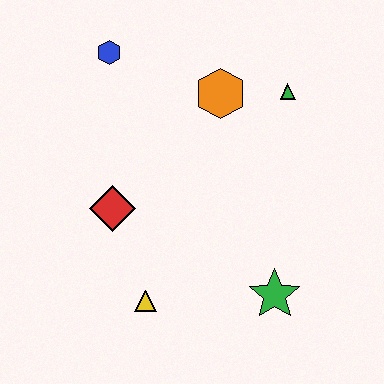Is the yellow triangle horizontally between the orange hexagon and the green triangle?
No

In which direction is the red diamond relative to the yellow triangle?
The red diamond is above the yellow triangle.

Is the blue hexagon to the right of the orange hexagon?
No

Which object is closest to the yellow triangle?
The red diamond is closest to the yellow triangle.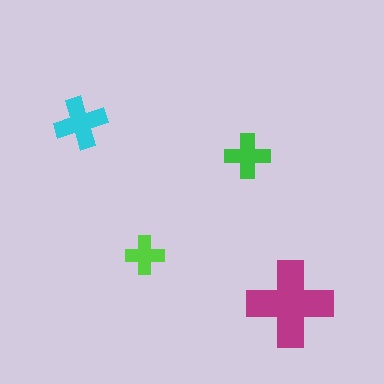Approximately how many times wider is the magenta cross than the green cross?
About 2 times wider.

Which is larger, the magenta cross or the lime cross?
The magenta one.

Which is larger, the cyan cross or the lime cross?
The cyan one.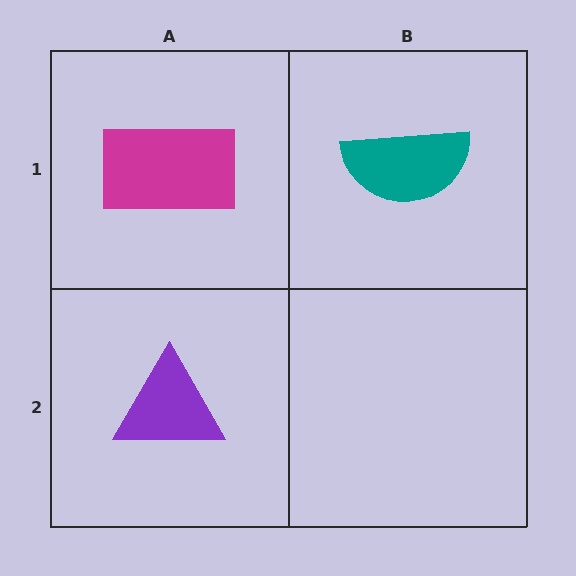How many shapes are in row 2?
1 shape.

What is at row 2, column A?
A purple triangle.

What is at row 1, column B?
A teal semicircle.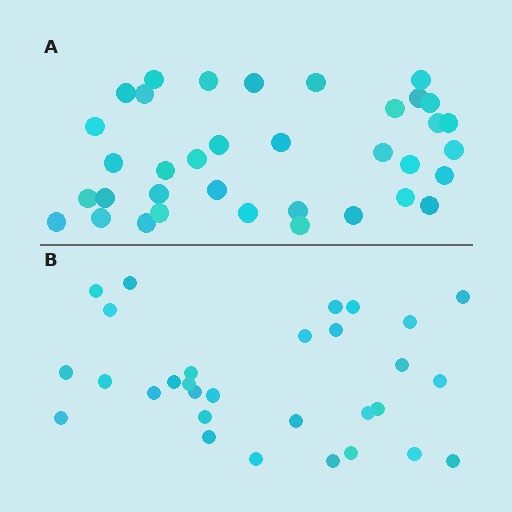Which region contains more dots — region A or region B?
Region A (the top region) has more dots.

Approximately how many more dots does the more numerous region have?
Region A has about 6 more dots than region B.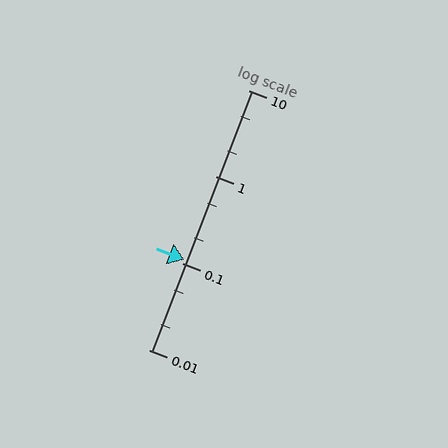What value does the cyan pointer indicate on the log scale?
The pointer indicates approximately 0.11.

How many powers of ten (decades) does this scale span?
The scale spans 3 decades, from 0.01 to 10.